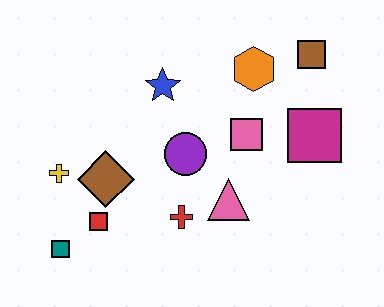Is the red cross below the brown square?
Yes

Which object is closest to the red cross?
The pink triangle is closest to the red cross.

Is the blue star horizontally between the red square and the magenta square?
Yes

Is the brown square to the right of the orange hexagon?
Yes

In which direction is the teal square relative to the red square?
The teal square is to the left of the red square.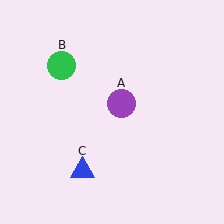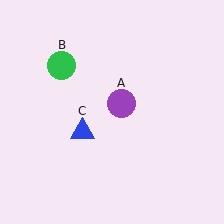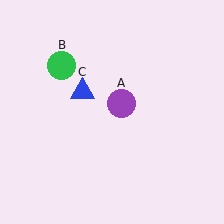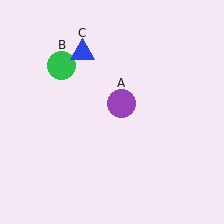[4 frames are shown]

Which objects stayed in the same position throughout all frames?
Purple circle (object A) and green circle (object B) remained stationary.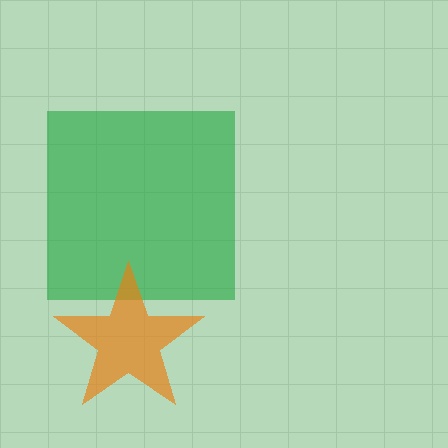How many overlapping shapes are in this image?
There are 2 overlapping shapes in the image.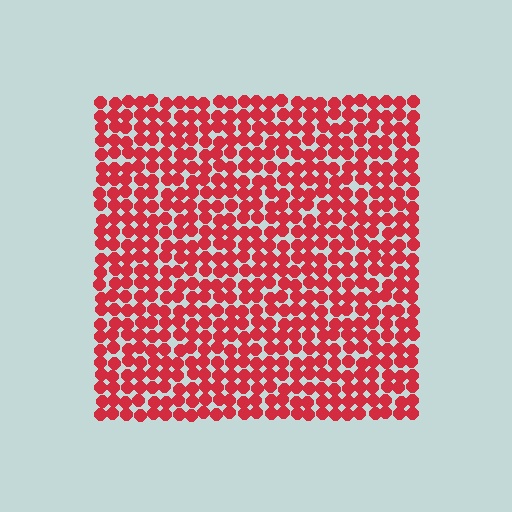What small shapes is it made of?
It is made of small circles.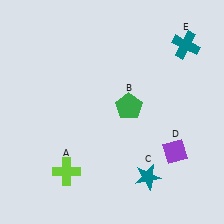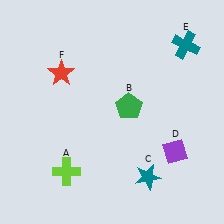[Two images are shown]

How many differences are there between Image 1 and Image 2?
There is 1 difference between the two images.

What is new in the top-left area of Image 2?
A red star (F) was added in the top-left area of Image 2.